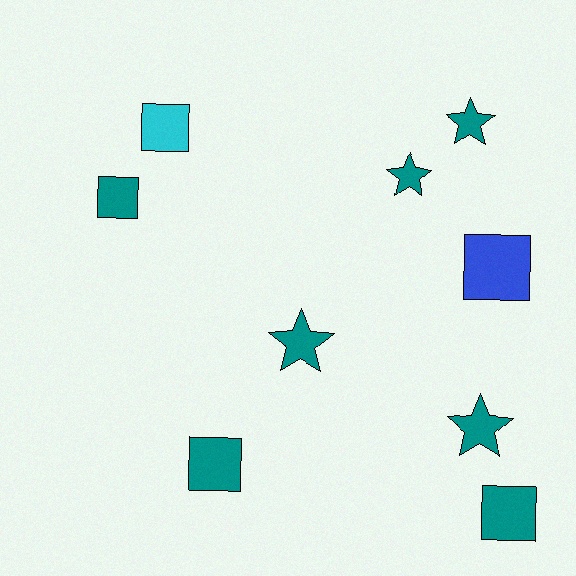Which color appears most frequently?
Teal, with 7 objects.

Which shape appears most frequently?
Square, with 5 objects.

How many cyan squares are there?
There is 1 cyan square.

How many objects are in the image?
There are 9 objects.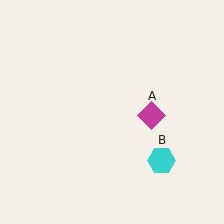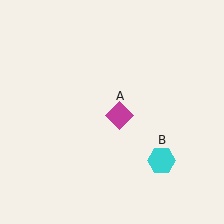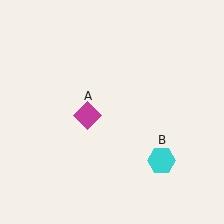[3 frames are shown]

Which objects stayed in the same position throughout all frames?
Cyan hexagon (object B) remained stationary.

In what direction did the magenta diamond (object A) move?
The magenta diamond (object A) moved left.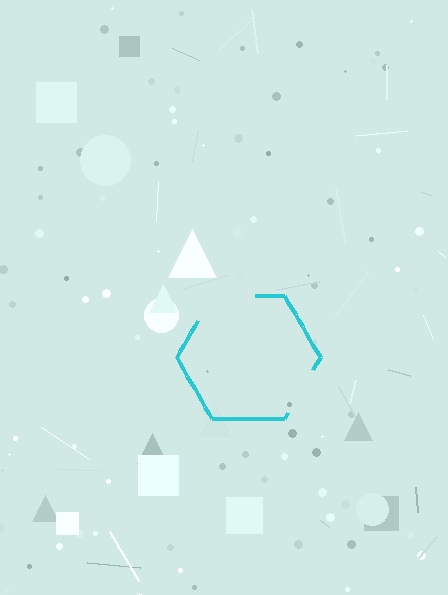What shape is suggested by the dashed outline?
The dashed outline suggests a hexagon.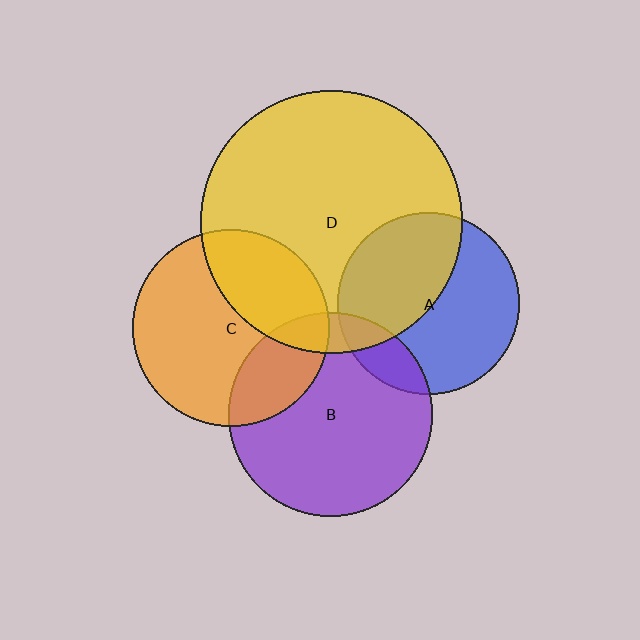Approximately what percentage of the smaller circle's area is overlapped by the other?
Approximately 15%.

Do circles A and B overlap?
Yes.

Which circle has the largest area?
Circle D (yellow).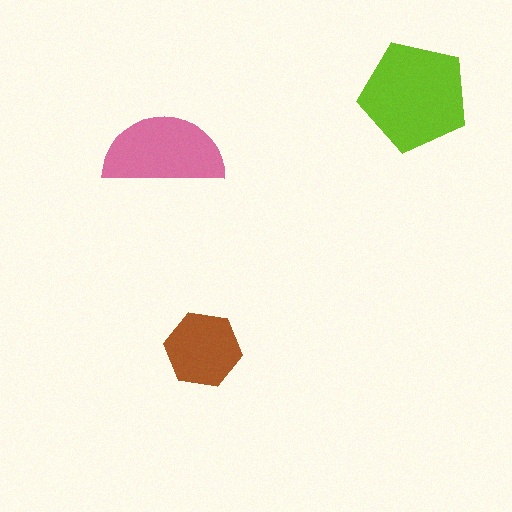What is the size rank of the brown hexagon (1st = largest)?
3rd.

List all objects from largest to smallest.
The lime pentagon, the pink semicircle, the brown hexagon.